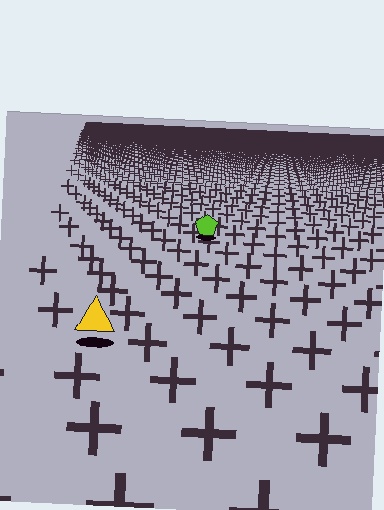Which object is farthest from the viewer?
The lime pentagon is farthest from the viewer. It appears smaller and the ground texture around it is denser.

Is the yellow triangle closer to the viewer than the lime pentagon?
Yes. The yellow triangle is closer — you can tell from the texture gradient: the ground texture is coarser near it.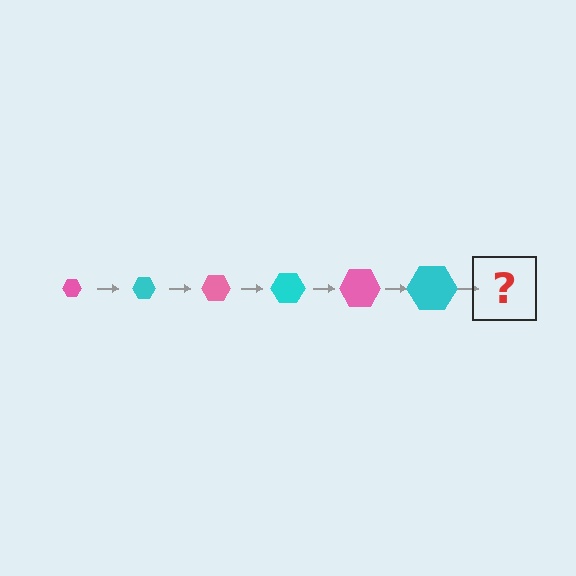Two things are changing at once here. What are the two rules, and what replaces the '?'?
The two rules are that the hexagon grows larger each step and the color cycles through pink and cyan. The '?' should be a pink hexagon, larger than the previous one.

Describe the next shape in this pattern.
It should be a pink hexagon, larger than the previous one.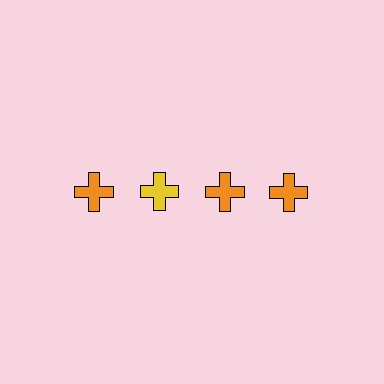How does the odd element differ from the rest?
It has a different color: yellow instead of orange.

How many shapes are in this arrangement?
There are 4 shapes arranged in a grid pattern.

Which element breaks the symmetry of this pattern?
The yellow cross in the top row, second from left column breaks the symmetry. All other shapes are orange crosses.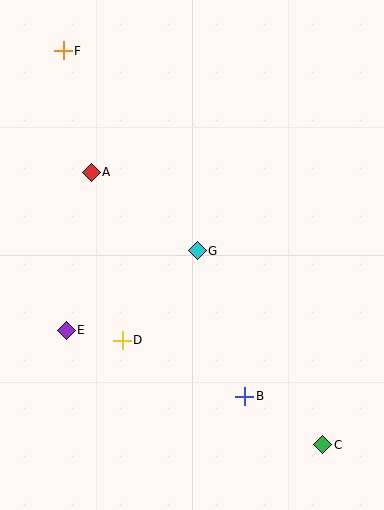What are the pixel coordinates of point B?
Point B is at (245, 396).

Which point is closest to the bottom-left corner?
Point E is closest to the bottom-left corner.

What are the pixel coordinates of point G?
Point G is at (197, 251).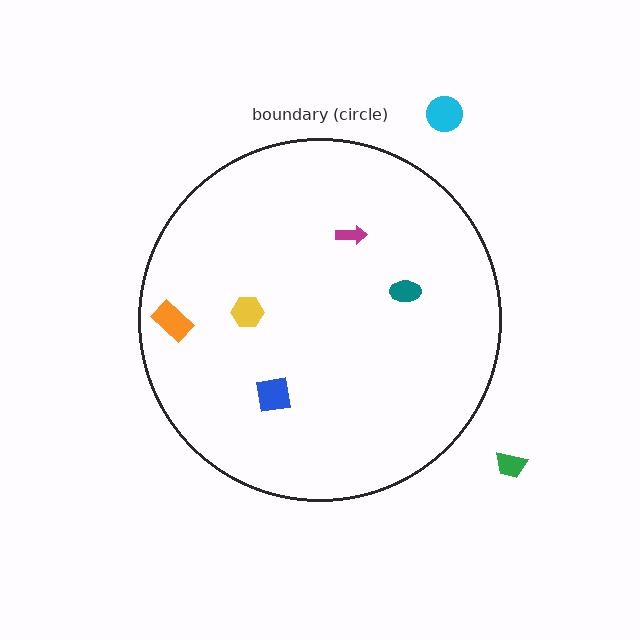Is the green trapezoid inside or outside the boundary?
Outside.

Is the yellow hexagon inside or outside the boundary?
Inside.